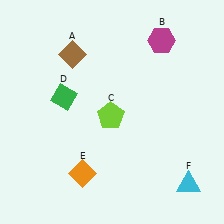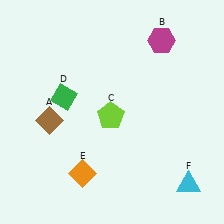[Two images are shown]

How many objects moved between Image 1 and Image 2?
1 object moved between the two images.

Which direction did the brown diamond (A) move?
The brown diamond (A) moved down.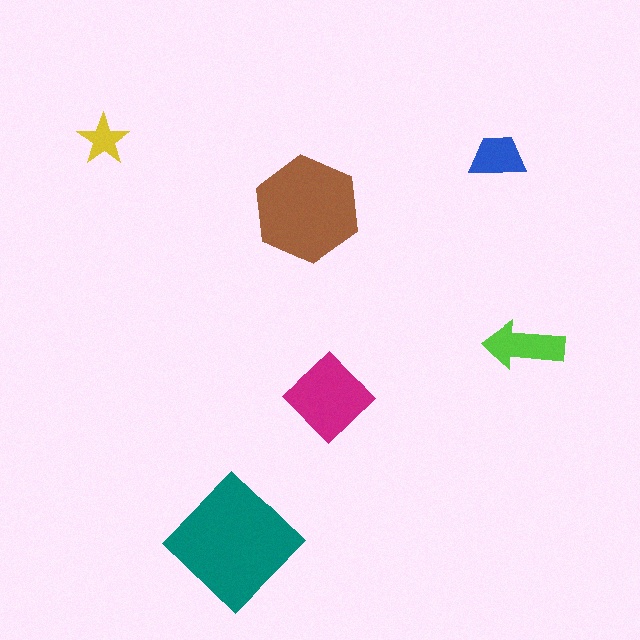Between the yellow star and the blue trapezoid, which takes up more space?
The blue trapezoid.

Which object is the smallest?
The yellow star.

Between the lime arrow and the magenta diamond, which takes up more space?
The magenta diamond.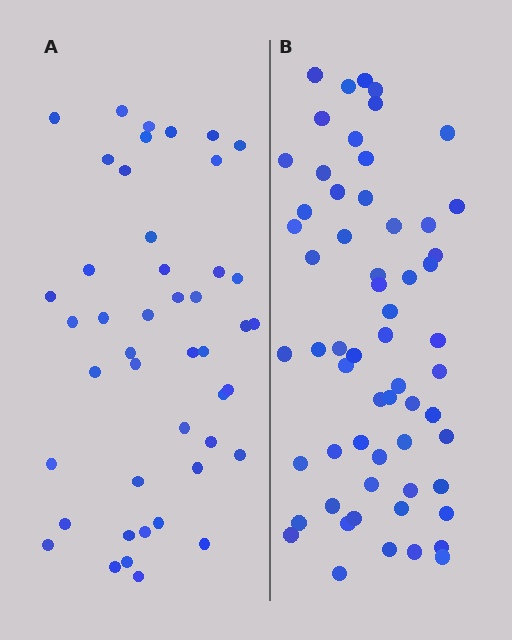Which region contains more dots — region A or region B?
Region B (the right region) has more dots.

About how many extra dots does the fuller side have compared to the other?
Region B has approximately 15 more dots than region A.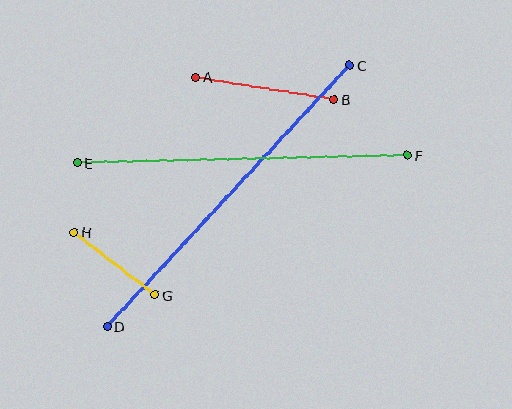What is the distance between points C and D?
The distance is approximately 357 pixels.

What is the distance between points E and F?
The distance is approximately 331 pixels.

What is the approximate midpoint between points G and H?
The midpoint is at approximately (115, 263) pixels.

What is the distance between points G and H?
The distance is approximately 103 pixels.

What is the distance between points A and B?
The distance is approximately 140 pixels.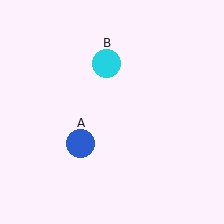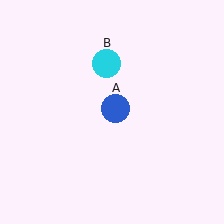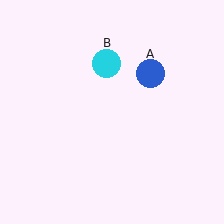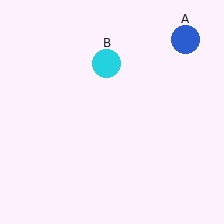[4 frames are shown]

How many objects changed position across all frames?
1 object changed position: blue circle (object A).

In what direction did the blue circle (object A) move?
The blue circle (object A) moved up and to the right.